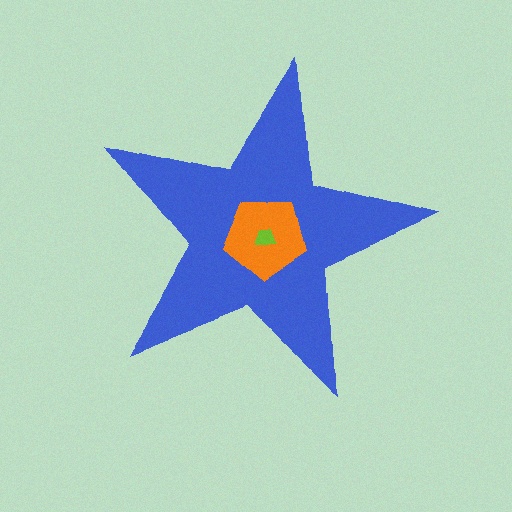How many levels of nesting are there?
3.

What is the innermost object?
The lime trapezoid.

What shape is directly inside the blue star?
The orange pentagon.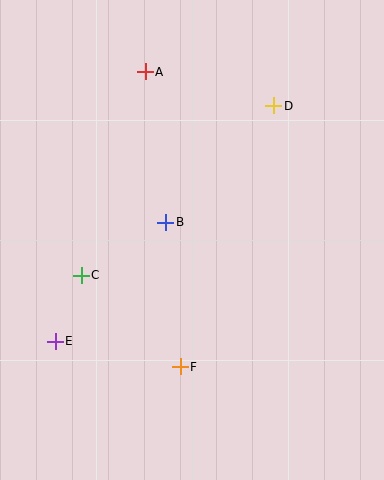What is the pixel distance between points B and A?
The distance between B and A is 152 pixels.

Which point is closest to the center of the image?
Point B at (166, 222) is closest to the center.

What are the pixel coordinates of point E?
Point E is at (55, 341).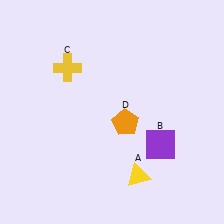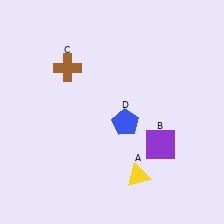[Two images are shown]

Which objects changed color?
C changed from yellow to brown. D changed from orange to blue.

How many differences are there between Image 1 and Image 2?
There are 2 differences between the two images.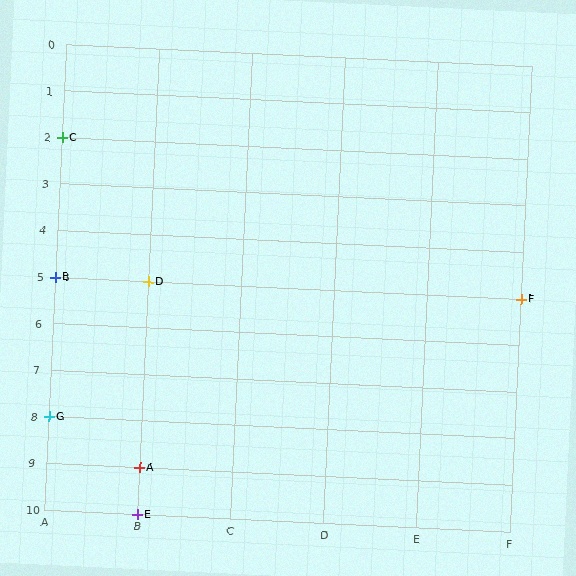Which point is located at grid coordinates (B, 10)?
Point E is at (B, 10).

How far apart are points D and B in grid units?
Points D and B are 1 column apart.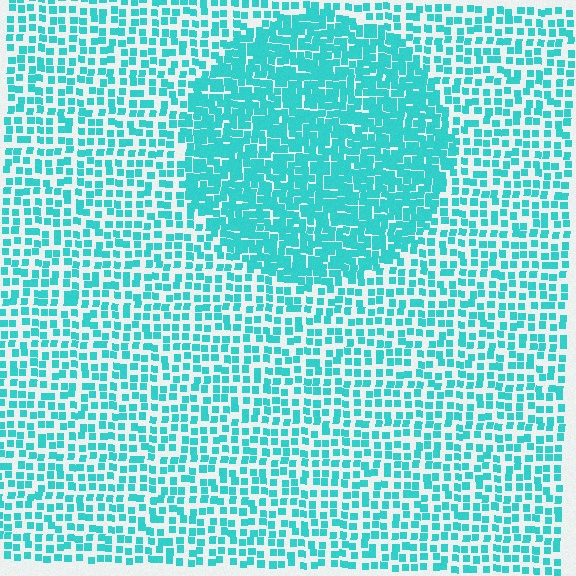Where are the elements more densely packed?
The elements are more densely packed inside the circle boundary.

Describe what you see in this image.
The image contains small cyan elements arranged at two different densities. A circle-shaped region is visible where the elements are more densely packed than the surrounding area.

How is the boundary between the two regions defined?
The boundary is defined by a change in element density (approximately 1.9x ratio). All elements are the same color, size, and shape.